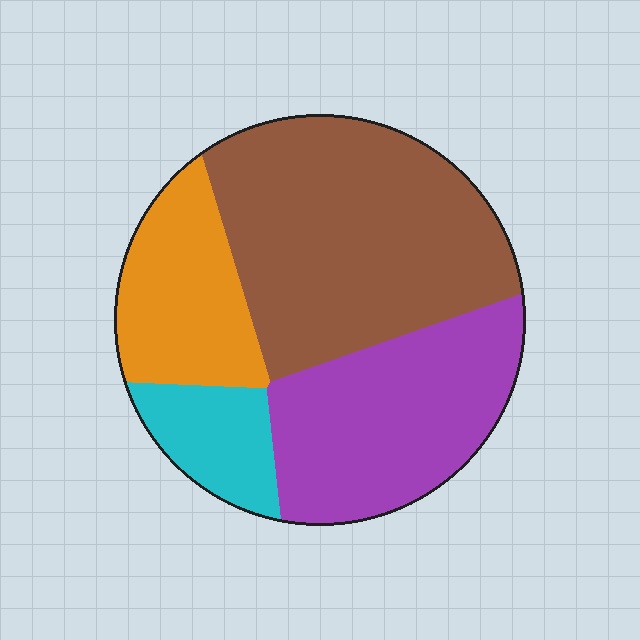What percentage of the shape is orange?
Orange covers about 20% of the shape.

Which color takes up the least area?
Cyan, at roughly 10%.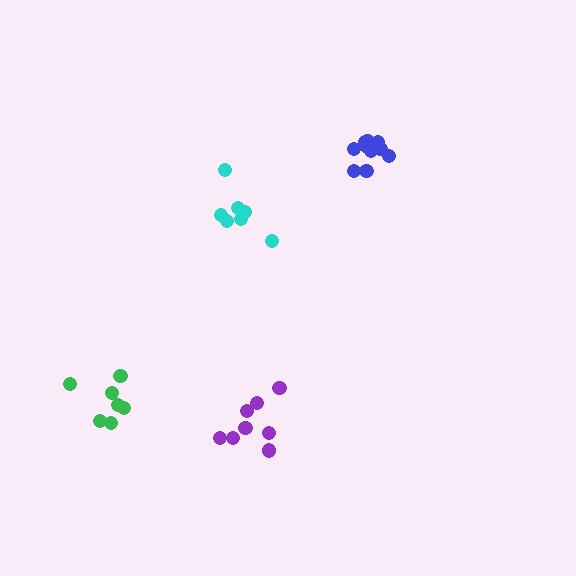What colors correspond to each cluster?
The clusters are colored: purple, green, cyan, blue.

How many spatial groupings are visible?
There are 4 spatial groupings.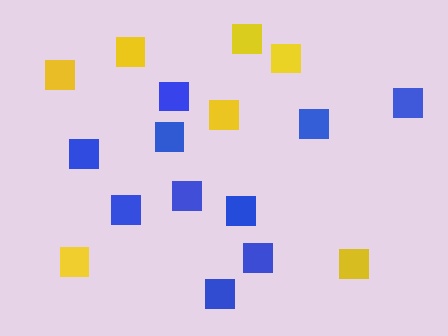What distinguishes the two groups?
There are 2 groups: one group of blue squares (10) and one group of yellow squares (7).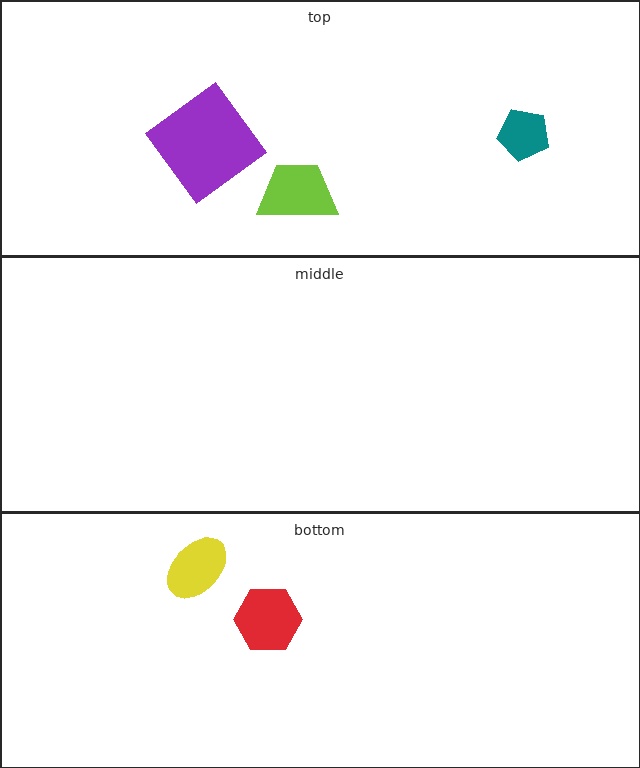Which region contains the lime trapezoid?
The top region.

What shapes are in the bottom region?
The yellow ellipse, the red hexagon.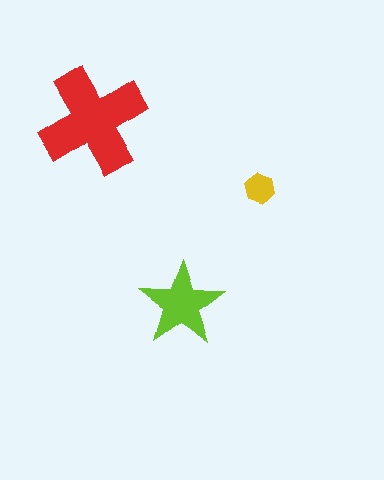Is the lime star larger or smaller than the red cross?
Smaller.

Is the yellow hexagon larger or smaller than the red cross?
Smaller.